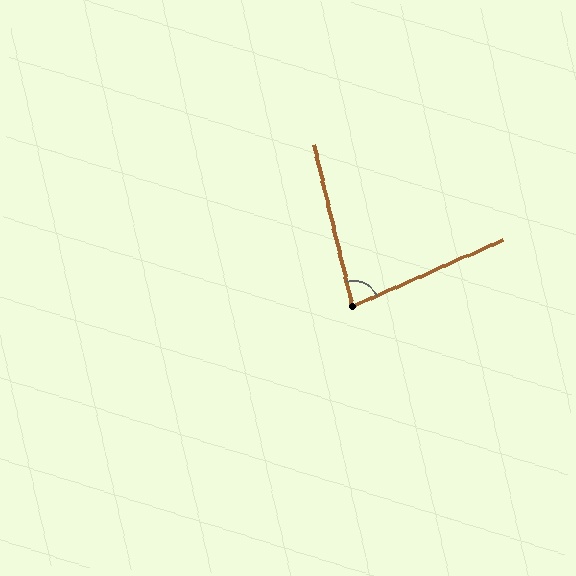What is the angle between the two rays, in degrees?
Approximately 80 degrees.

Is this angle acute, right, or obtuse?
It is acute.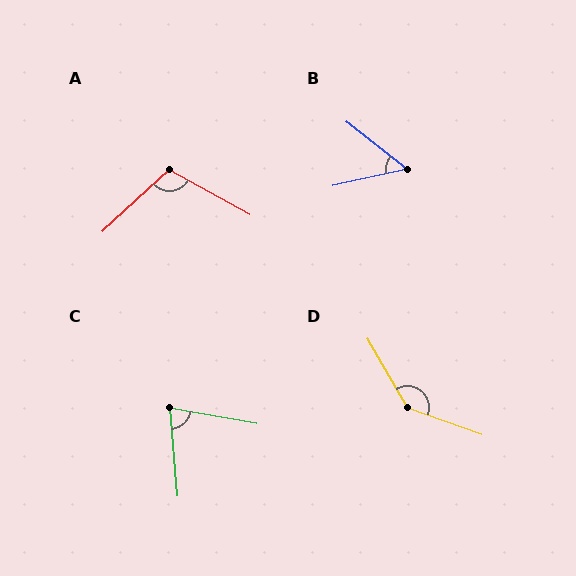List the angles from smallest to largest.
B (51°), C (75°), A (108°), D (140°).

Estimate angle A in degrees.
Approximately 108 degrees.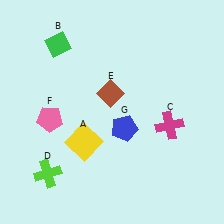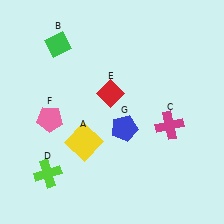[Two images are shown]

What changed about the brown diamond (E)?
In Image 1, E is brown. In Image 2, it changed to red.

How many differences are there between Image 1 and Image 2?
There is 1 difference between the two images.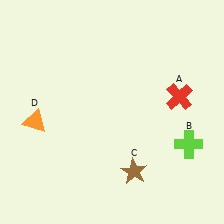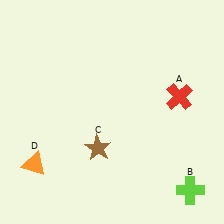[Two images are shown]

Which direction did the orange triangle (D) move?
The orange triangle (D) moved down.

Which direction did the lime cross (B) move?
The lime cross (B) moved down.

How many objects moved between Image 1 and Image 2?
3 objects moved between the two images.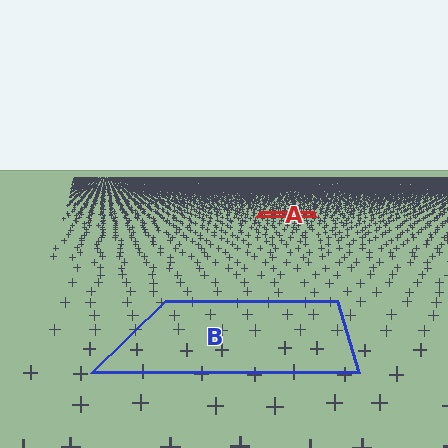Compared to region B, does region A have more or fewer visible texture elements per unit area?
Region A has more texture elements per unit area — they are packed more densely because it is farther away.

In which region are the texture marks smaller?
The texture marks are smaller in region A, because it is farther away.